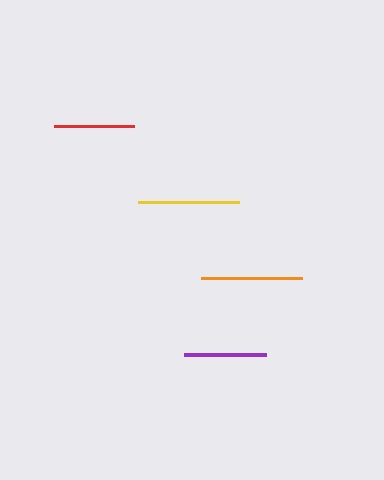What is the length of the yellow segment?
The yellow segment is approximately 100 pixels long.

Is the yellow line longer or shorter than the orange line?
The orange line is longer than the yellow line.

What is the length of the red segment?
The red segment is approximately 80 pixels long.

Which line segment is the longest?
The orange line is the longest at approximately 101 pixels.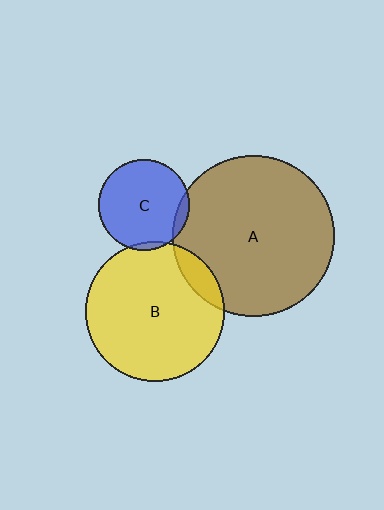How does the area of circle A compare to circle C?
Approximately 3.1 times.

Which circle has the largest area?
Circle A (brown).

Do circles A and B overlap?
Yes.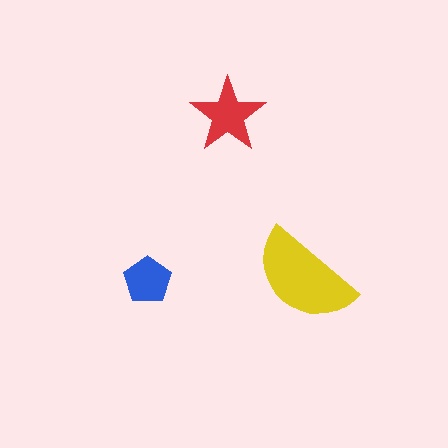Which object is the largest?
The yellow semicircle.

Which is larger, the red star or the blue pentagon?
The red star.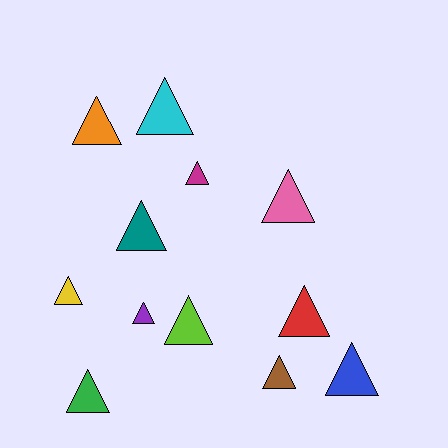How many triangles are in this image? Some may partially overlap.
There are 12 triangles.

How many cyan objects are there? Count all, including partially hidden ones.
There is 1 cyan object.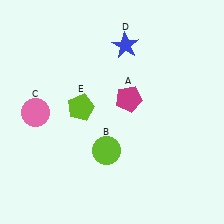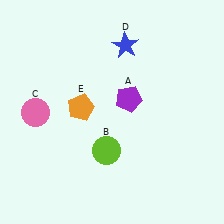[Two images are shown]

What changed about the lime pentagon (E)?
In Image 1, E is lime. In Image 2, it changed to orange.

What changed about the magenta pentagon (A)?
In Image 1, A is magenta. In Image 2, it changed to purple.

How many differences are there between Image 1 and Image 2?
There are 2 differences between the two images.